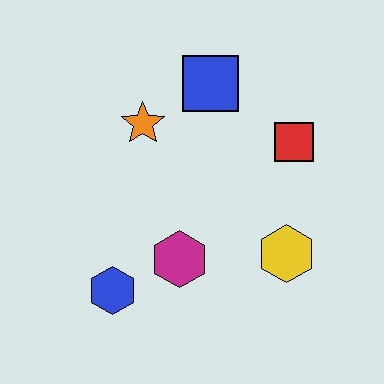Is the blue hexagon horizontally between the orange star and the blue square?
No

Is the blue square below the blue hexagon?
No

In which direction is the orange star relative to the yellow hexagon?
The orange star is to the left of the yellow hexagon.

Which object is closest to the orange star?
The blue square is closest to the orange star.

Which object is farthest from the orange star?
The yellow hexagon is farthest from the orange star.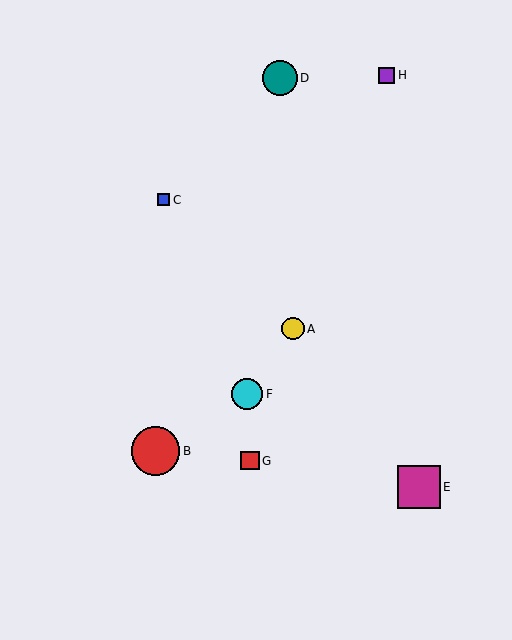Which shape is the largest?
The red circle (labeled B) is the largest.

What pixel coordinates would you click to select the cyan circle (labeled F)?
Click at (247, 394) to select the cyan circle F.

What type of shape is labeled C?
Shape C is a blue square.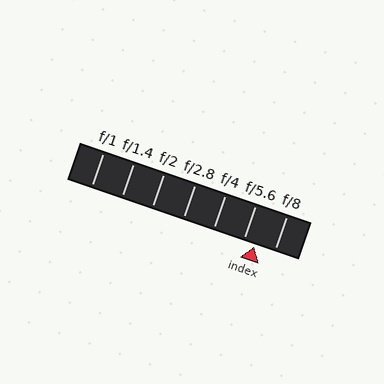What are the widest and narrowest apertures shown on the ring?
The widest aperture shown is f/1 and the narrowest is f/8.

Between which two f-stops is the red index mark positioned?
The index mark is between f/5.6 and f/8.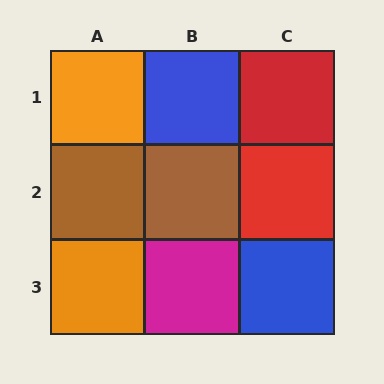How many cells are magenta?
1 cell is magenta.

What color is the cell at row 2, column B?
Brown.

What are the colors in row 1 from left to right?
Orange, blue, red.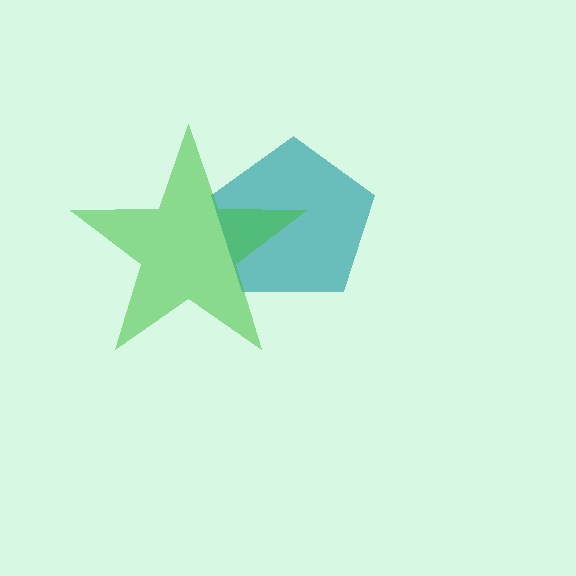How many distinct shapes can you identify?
There are 2 distinct shapes: a teal pentagon, a green star.